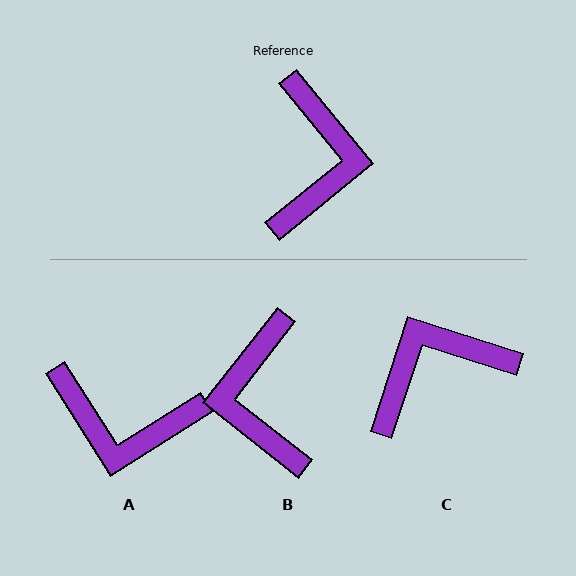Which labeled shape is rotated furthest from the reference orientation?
B, about 167 degrees away.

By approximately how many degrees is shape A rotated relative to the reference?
Approximately 97 degrees clockwise.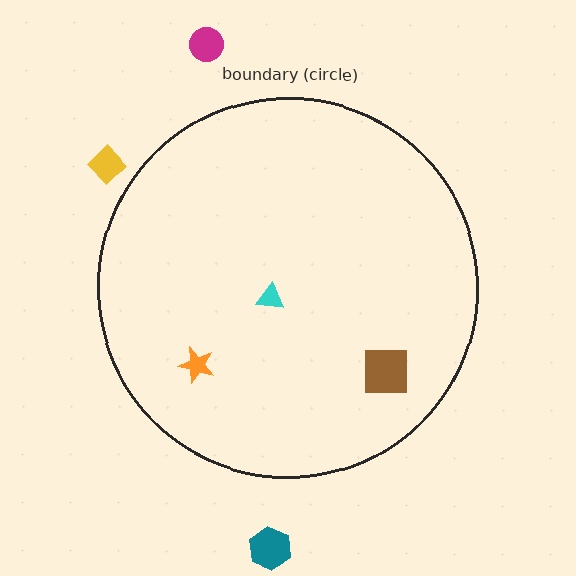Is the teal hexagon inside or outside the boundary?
Outside.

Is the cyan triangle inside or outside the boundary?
Inside.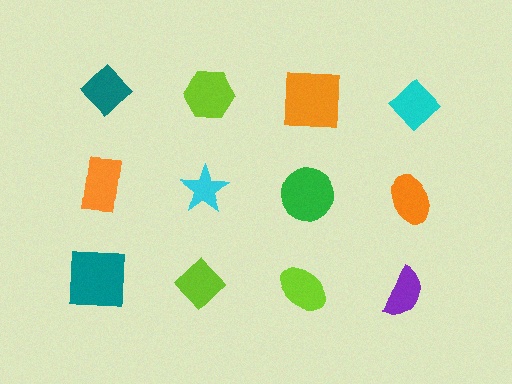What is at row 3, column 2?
A lime diamond.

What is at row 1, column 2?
A lime hexagon.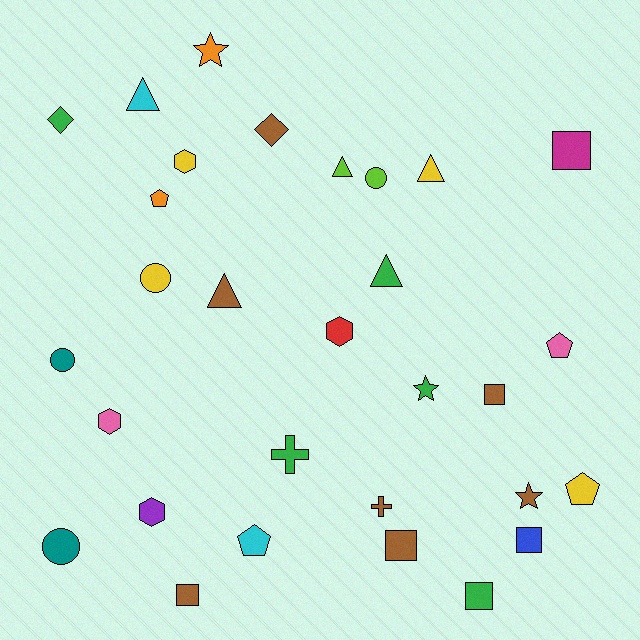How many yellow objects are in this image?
There are 4 yellow objects.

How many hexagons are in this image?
There are 4 hexagons.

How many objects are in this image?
There are 30 objects.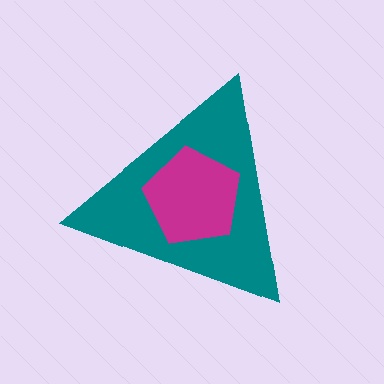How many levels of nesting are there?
2.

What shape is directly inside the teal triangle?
The magenta pentagon.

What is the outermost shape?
The teal triangle.